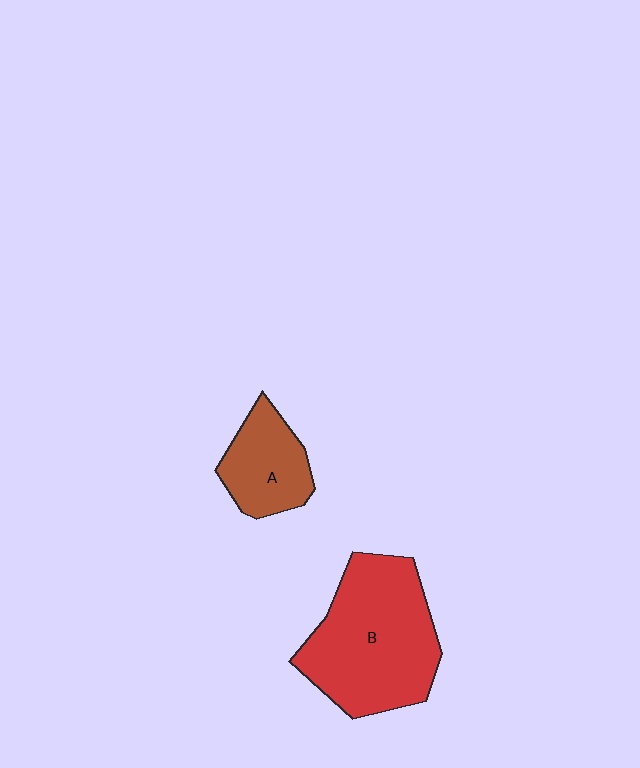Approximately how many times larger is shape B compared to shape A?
Approximately 2.2 times.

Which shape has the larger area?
Shape B (red).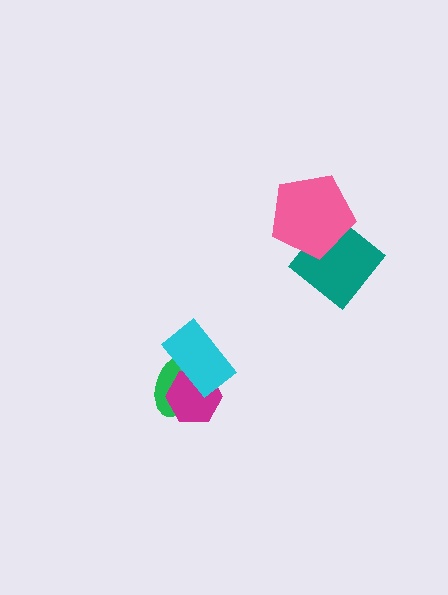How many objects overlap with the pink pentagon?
1 object overlaps with the pink pentagon.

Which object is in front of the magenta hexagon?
The cyan rectangle is in front of the magenta hexagon.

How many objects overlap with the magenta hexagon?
2 objects overlap with the magenta hexagon.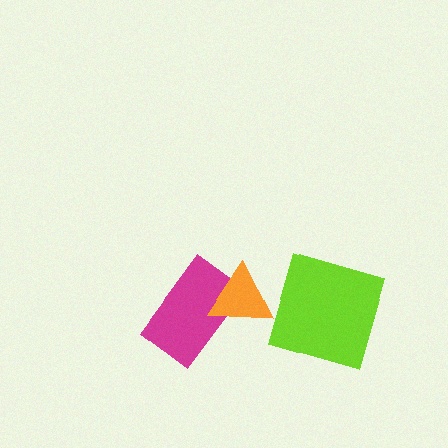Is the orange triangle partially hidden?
No, no other shape covers it.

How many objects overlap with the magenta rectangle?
1 object overlaps with the magenta rectangle.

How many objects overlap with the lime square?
0 objects overlap with the lime square.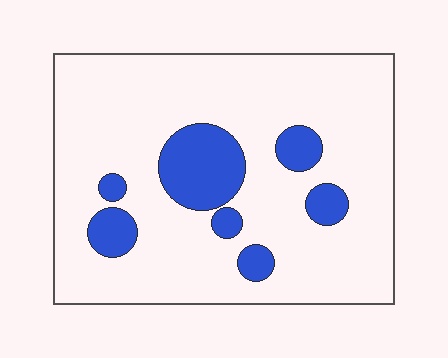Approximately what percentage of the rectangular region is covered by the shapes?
Approximately 15%.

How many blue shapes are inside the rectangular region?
7.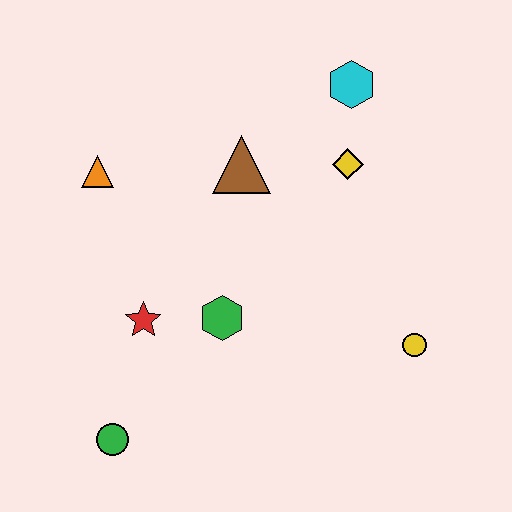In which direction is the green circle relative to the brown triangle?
The green circle is below the brown triangle.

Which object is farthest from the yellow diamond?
The green circle is farthest from the yellow diamond.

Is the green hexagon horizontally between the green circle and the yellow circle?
Yes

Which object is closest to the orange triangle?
The brown triangle is closest to the orange triangle.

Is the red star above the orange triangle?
No